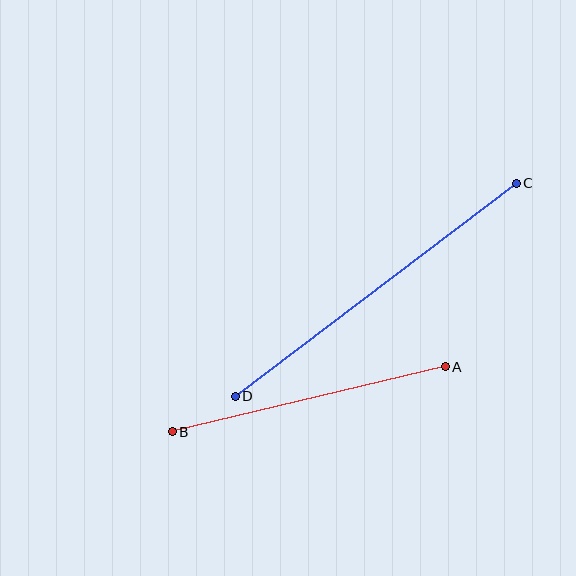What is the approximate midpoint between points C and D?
The midpoint is at approximately (376, 290) pixels.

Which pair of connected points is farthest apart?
Points C and D are farthest apart.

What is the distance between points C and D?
The distance is approximately 353 pixels.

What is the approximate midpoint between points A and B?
The midpoint is at approximately (309, 399) pixels.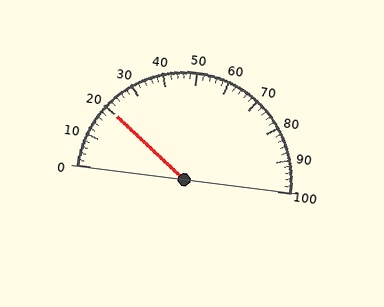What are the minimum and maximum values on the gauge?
The gauge ranges from 0 to 100.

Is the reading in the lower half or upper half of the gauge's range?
The reading is in the lower half of the range (0 to 100).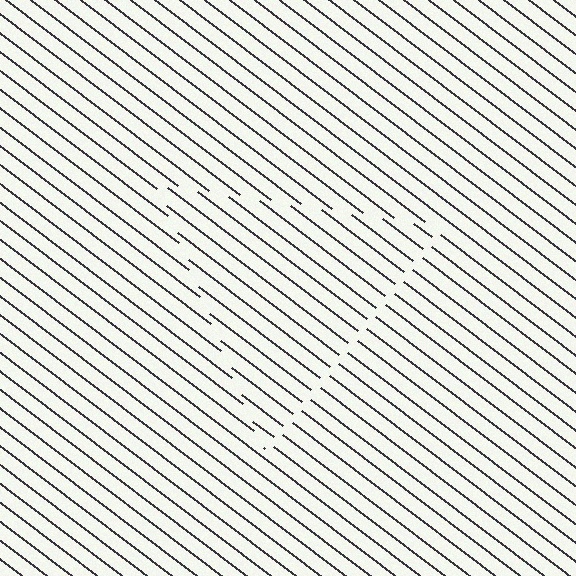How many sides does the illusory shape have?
3 sides — the line-ends trace a triangle.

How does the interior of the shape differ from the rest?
The interior of the shape contains the same grating, shifted by half a period — the contour is defined by the phase discontinuity where line-ends from the inner and outer gratings abut.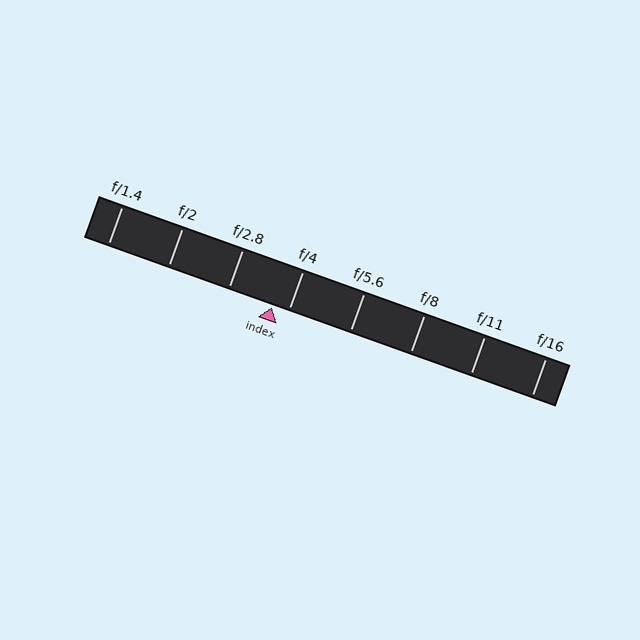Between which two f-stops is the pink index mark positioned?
The index mark is between f/2.8 and f/4.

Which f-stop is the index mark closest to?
The index mark is closest to f/4.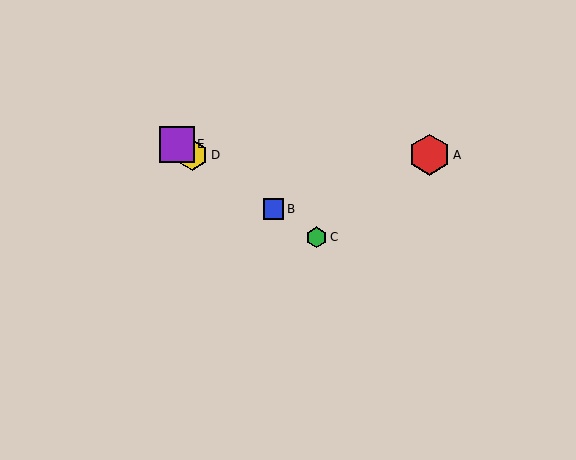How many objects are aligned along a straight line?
4 objects (B, C, D, E) are aligned along a straight line.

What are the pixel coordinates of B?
Object B is at (273, 209).